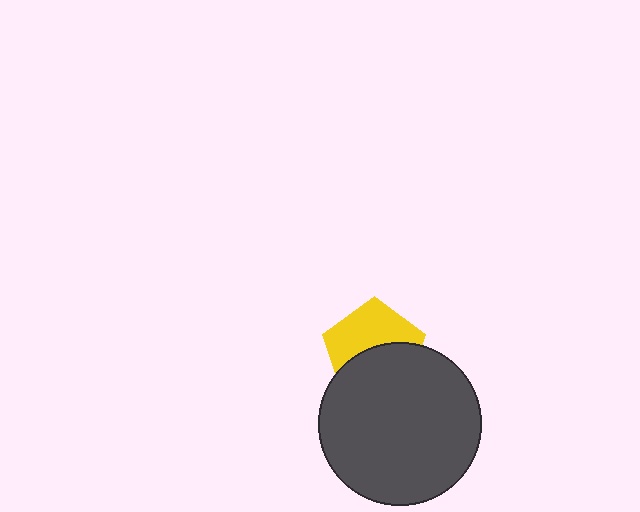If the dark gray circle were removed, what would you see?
You would see the complete yellow pentagon.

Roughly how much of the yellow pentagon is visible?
About half of it is visible (roughly 50%).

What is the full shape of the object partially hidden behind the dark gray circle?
The partially hidden object is a yellow pentagon.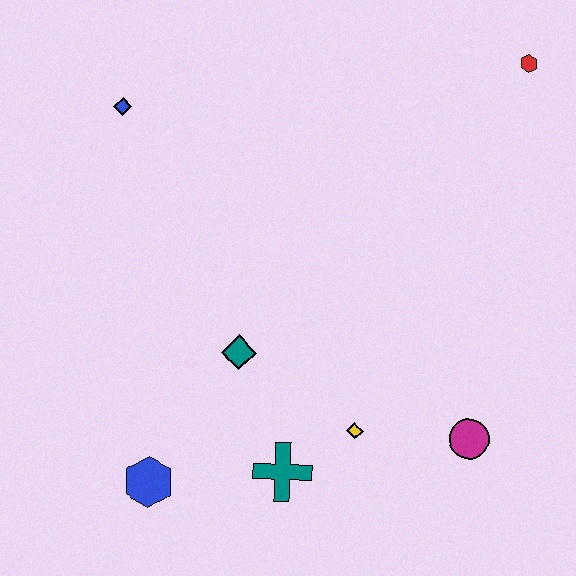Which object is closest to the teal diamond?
The teal cross is closest to the teal diamond.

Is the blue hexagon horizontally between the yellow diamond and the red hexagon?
No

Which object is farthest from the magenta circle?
The blue diamond is farthest from the magenta circle.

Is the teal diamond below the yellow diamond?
No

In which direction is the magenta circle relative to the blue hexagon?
The magenta circle is to the right of the blue hexagon.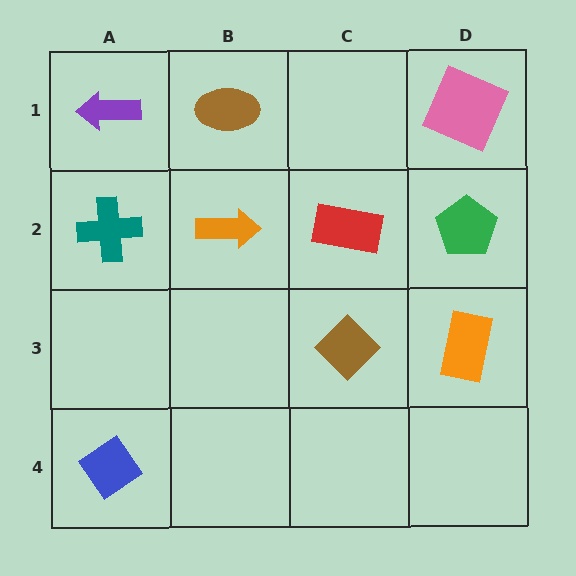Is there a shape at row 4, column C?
No, that cell is empty.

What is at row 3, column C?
A brown diamond.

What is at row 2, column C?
A red rectangle.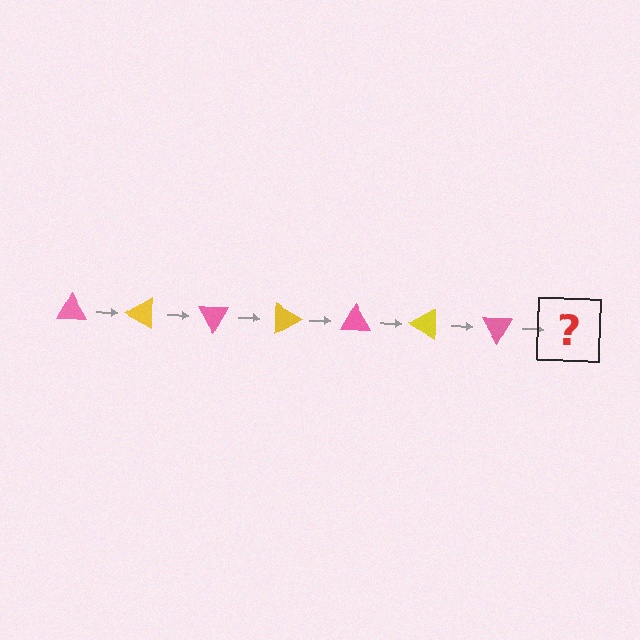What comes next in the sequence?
The next element should be a yellow triangle, rotated 210 degrees from the start.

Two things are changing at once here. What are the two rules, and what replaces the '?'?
The two rules are that it rotates 30 degrees each step and the color cycles through pink and yellow. The '?' should be a yellow triangle, rotated 210 degrees from the start.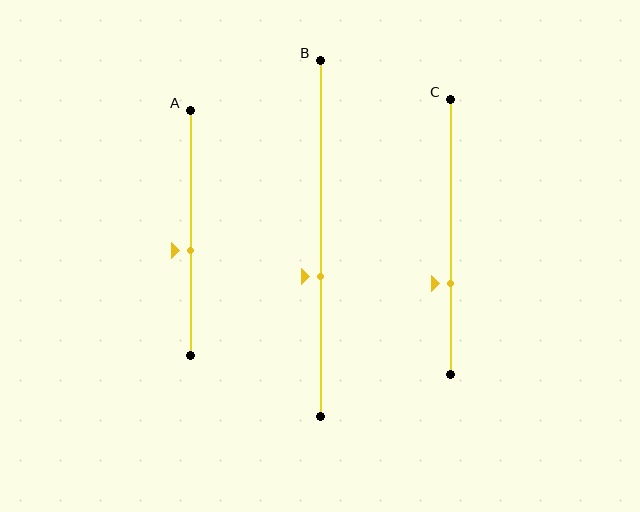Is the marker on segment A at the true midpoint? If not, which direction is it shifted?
No, the marker on segment A is shifted downward by about 7% of the segment length.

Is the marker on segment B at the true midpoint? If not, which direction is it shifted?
No, the marker on segment B is shifted downward by about 11% of the segment length.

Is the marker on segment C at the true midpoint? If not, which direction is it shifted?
No, the marker on segment C is shifted downward by about 17% of the segment length.